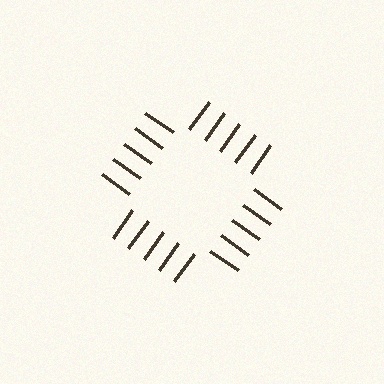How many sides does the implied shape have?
4 sides — the line-ends trace a square.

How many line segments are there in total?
20 — 5 along each of the 4 edges.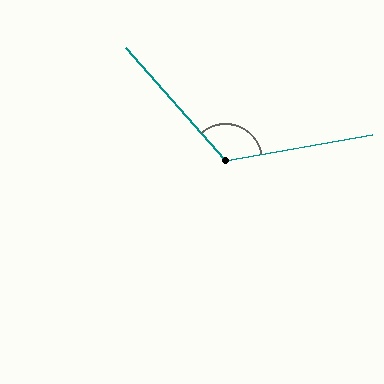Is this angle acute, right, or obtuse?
It is obtuse.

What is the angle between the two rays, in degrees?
Approximately 121 degrees.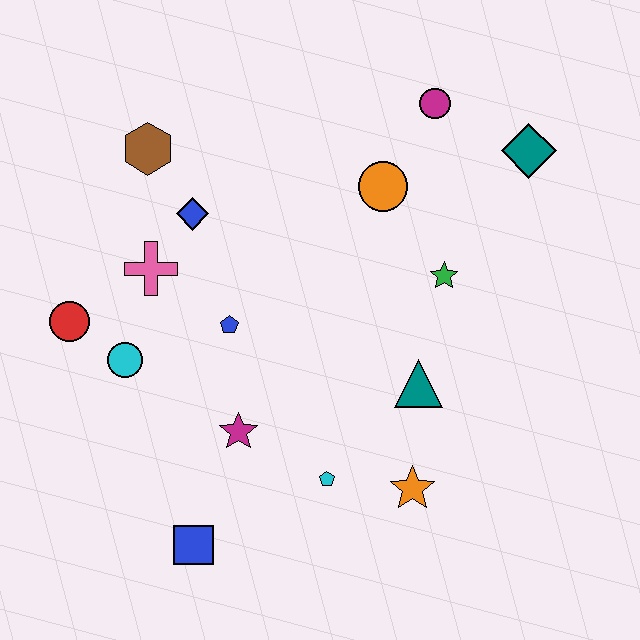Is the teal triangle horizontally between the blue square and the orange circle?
No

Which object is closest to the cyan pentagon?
The orange star is closest to the cyan pentagon.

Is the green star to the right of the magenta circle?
Yes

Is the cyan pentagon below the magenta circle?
Yes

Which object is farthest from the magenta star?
The teal diamond is farthest from the magenta star.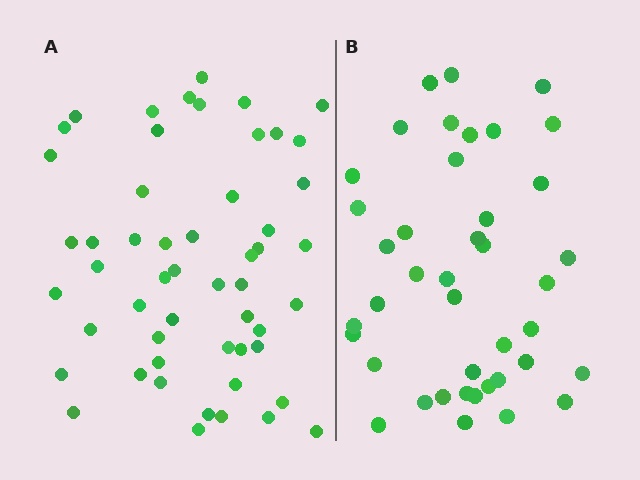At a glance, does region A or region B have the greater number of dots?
Region A (the left region) has more dots.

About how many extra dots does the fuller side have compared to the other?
Region A has roughly 12 or so more dots than region B.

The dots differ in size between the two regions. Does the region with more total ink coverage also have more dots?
No. Region B has more total ink coverage because its dots are larger, but region A actually contains more individual dots. Total area can be misleading — the number of items is what matters here.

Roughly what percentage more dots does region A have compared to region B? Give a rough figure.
About 30% more.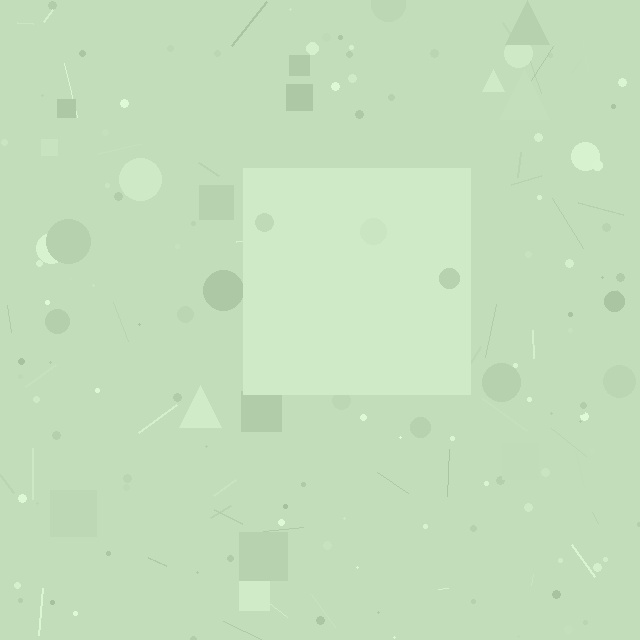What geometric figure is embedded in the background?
A square is embedded in the background.